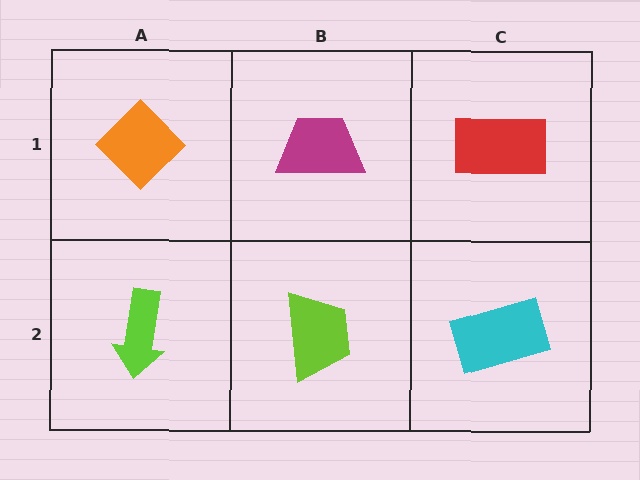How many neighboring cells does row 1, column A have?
2.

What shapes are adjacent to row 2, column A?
An orange diamond (row 1, column A), a lime trapezoid (row 2, column B).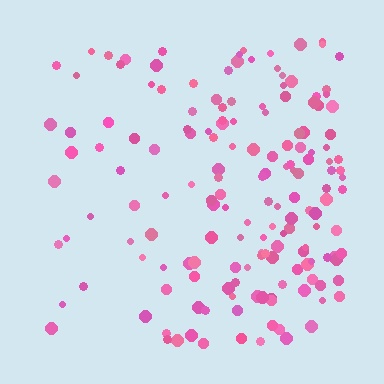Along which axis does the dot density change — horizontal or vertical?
Horizontal.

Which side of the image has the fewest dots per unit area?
The left.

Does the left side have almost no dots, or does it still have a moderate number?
Still a moderate number, just noticeably fewer than the right.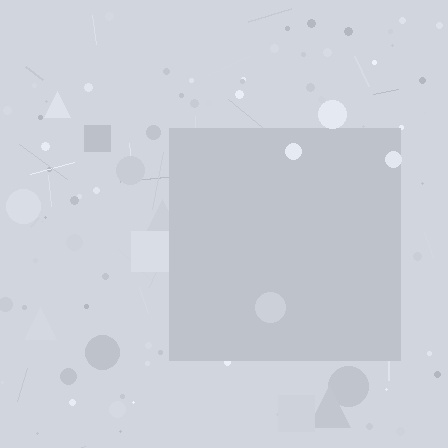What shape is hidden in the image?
A square is hidden in the image.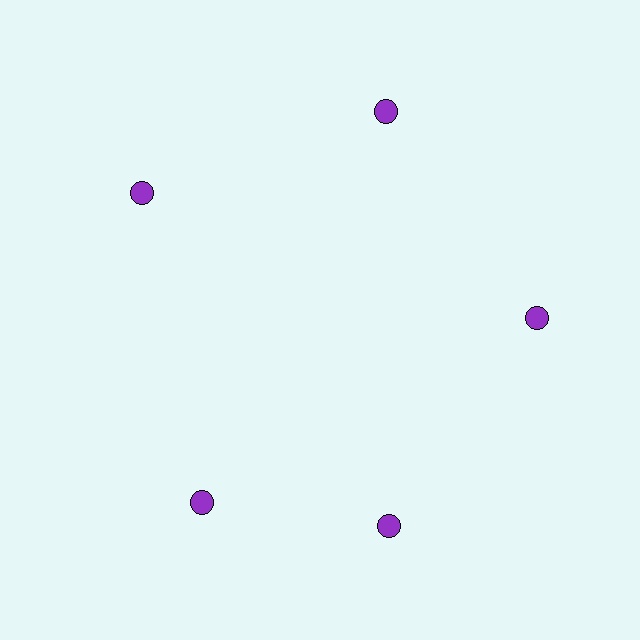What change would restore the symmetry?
The symmetry would be restored by rotating it back into even spacing with its neighbors so that all 5 circles sit at equal angles and equal distance from the center.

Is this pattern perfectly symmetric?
No. The 5 purple circles are arranged in a ring, but one element near the 8 o'clock position is rotated out of alignment along the ring, breaking the 5-fold rotational symmetry.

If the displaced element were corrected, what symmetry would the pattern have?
It would have 5-fold rotational symmetry — the pattern would map onto itself every 72 degrees.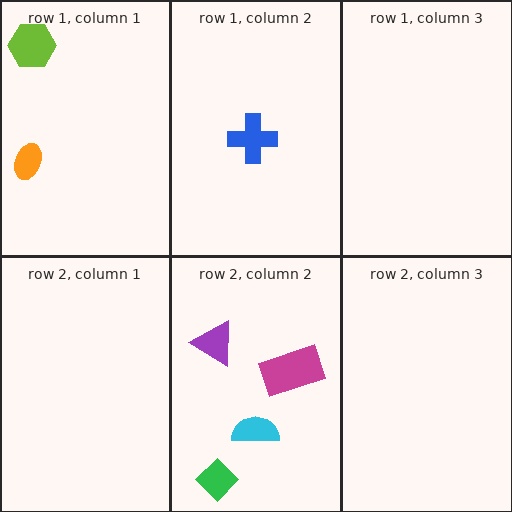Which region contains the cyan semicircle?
The row 2, column 2 region.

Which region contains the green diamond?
The row 2, column 2 region.